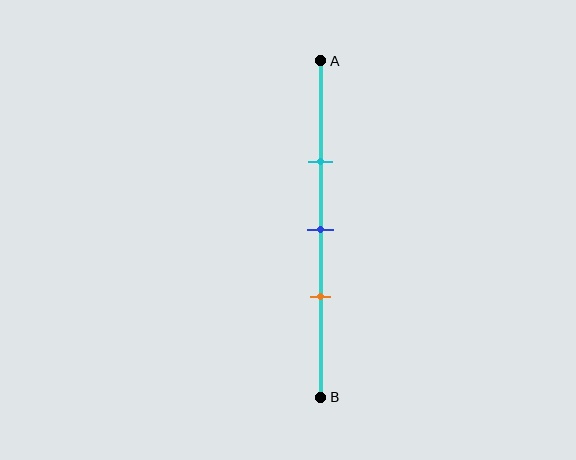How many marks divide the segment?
There are 3 marks dividing the segment.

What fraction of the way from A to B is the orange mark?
The orange mark is approximately 70% (0.7) of the way from A to B.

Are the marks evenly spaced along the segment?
Yes, the marks are approximately evenly spaced.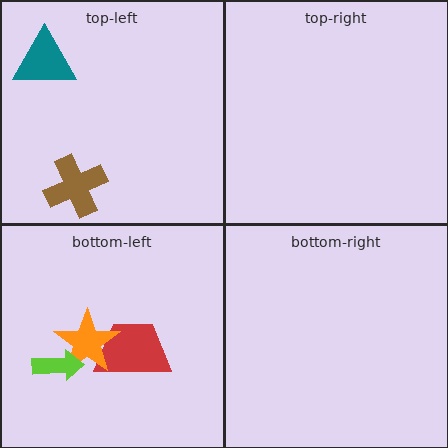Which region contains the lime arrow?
The bottom-left region.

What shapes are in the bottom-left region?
The red trapezoid, the orange star, the lime arrow.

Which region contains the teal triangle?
The top-left region.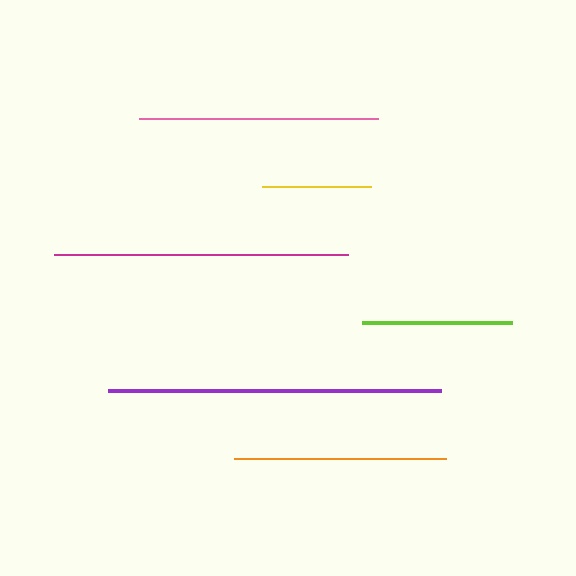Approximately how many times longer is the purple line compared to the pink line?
The purple line is approximately 1.4 times the length of the pink line.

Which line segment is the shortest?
The yellow line is the shortest at approximately 109 pixels.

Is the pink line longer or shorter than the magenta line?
The magenta line is longer than the pink line.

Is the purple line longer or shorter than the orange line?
The purple line is longer than the orange line.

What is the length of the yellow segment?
The yellow segment is approximately 109 pixels long.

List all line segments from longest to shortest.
From longest to shortest: purple, magenta, pink, orange, lime, yellow.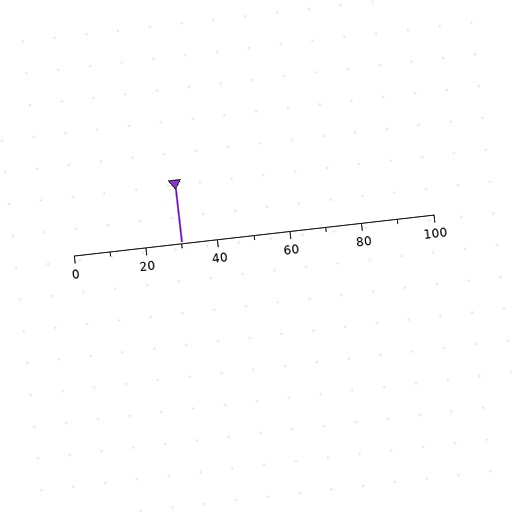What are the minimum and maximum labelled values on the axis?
The axis runs from 0 to 100.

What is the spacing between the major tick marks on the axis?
The major ticks are spaced 20 apart.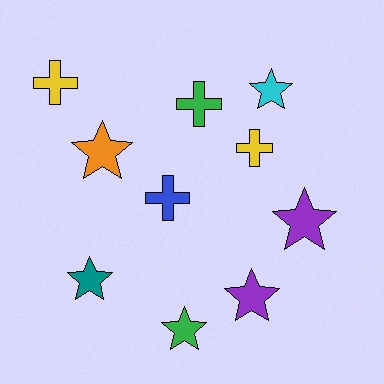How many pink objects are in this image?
There are no pink objects.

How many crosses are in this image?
There are 4 crosses.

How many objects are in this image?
There are 10 objects.